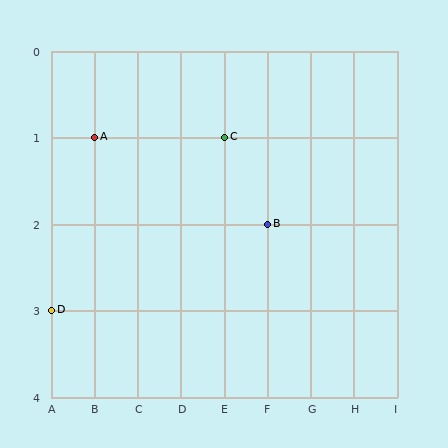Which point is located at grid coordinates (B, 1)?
Point A is at (B, 1).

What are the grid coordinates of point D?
Point D is at grid coordinates (A, 3).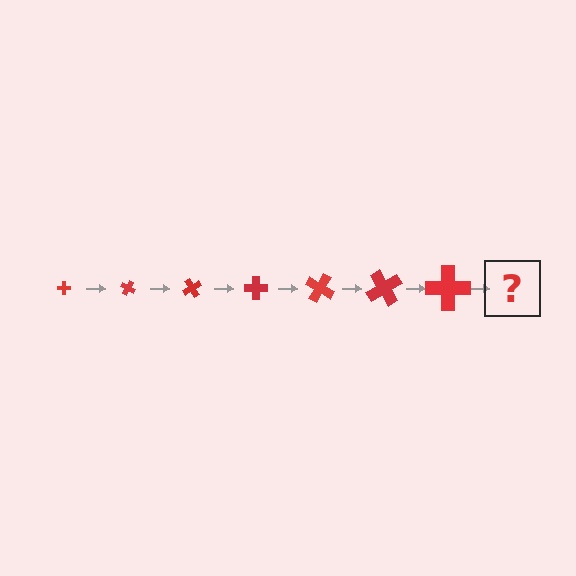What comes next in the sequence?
The next element should be a cross, larger than the previous one and rotated 210 degrees from the start.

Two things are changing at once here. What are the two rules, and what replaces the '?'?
The two rules are that the cross grows larger each step and it rotates 30 degrees each step. The '?' should be a cross, larger than the previous one and rotated 210 degrees from the start.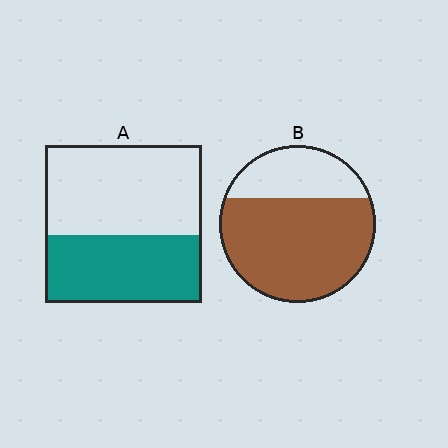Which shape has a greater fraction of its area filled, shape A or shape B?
Shape B.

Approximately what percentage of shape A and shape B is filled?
A is approximately 45% and B is approximately 70%.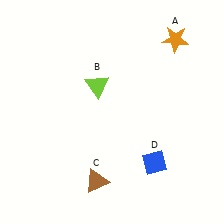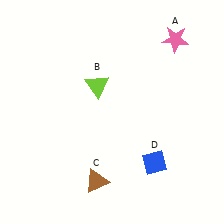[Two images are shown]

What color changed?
The star (A) changed from orange in Image 1 to pink in Image 2.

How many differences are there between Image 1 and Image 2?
There is 1 difference between the two images.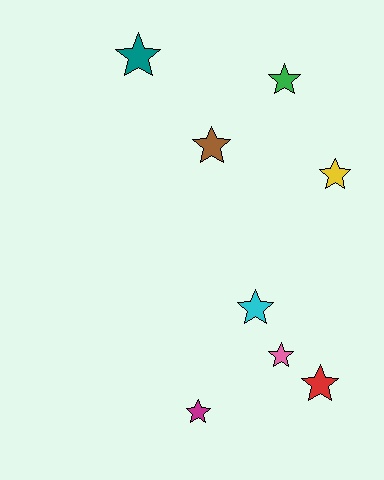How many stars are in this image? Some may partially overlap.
There are 8 stars.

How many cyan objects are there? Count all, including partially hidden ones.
There is 1 cyan object.